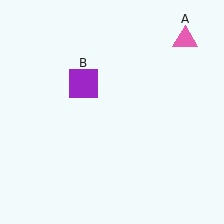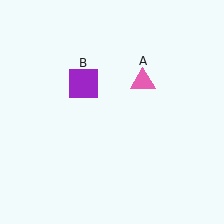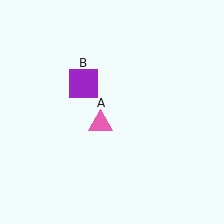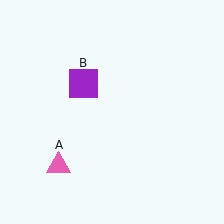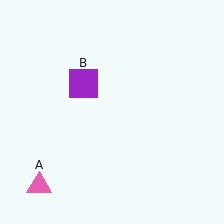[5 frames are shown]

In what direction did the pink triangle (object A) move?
The pink triangle (object A) moved down and to the left.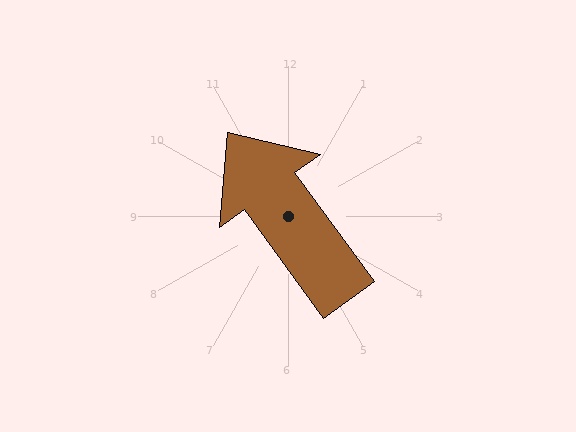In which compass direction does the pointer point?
Northwest.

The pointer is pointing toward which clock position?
Roughly 11 o'clock.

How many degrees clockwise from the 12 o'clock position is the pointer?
Approximately 324 degrees.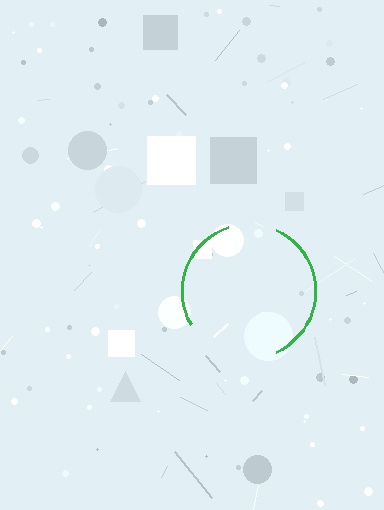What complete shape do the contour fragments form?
The contour fragments form a circle.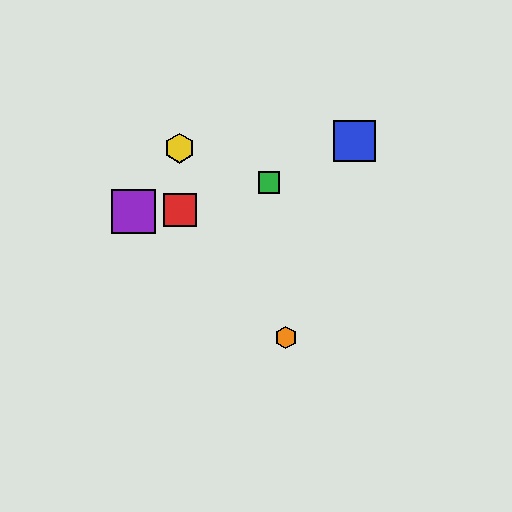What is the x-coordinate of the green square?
The green square is at x≈269.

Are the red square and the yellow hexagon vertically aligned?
Yes, both are at x≈180.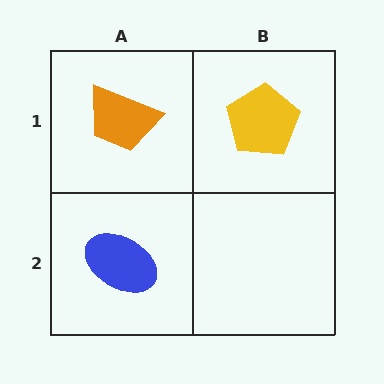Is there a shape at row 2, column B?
No, that cell is empty.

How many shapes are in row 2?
1 shape.